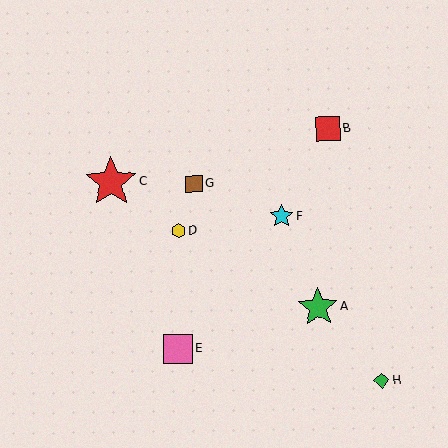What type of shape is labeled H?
Shape H is a green diamond.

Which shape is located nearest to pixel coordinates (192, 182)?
The brown square (labeled G) at (194, 184) is nearest to that location.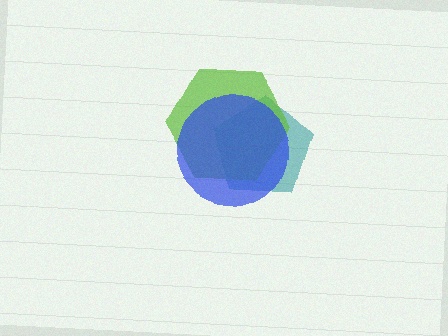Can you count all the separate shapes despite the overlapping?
Yes, there are 3 separate shapes.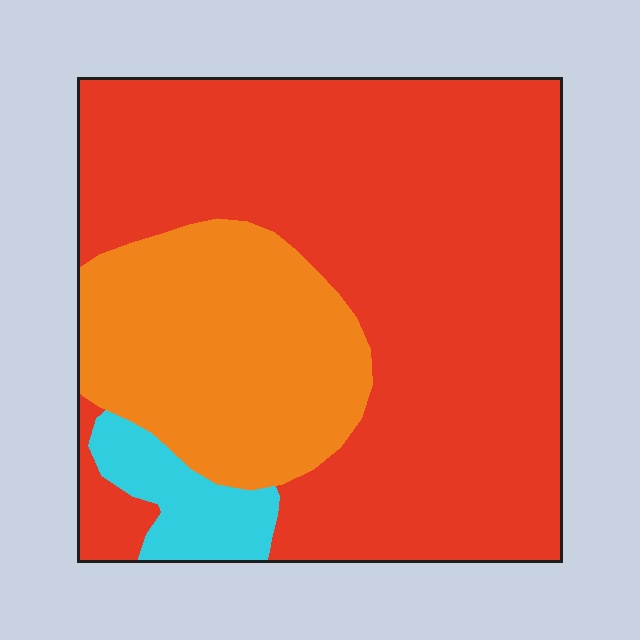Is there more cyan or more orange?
Orange.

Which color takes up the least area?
Cyan, at roughly 5%.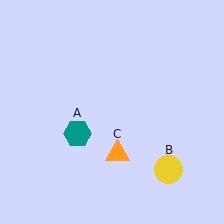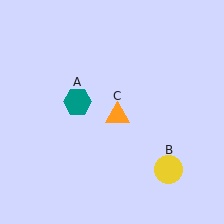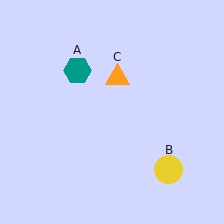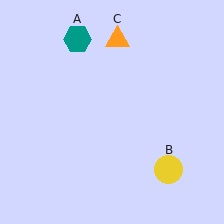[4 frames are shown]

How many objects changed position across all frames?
2 objects changed position: teal hexagon (object A), orange triangle (object C).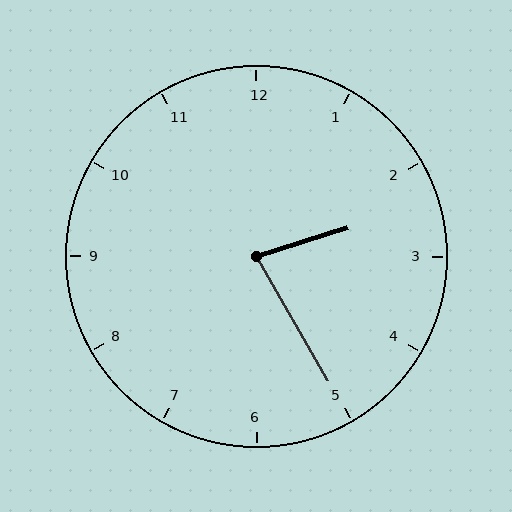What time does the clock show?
2:25.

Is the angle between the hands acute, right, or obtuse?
It is acute.